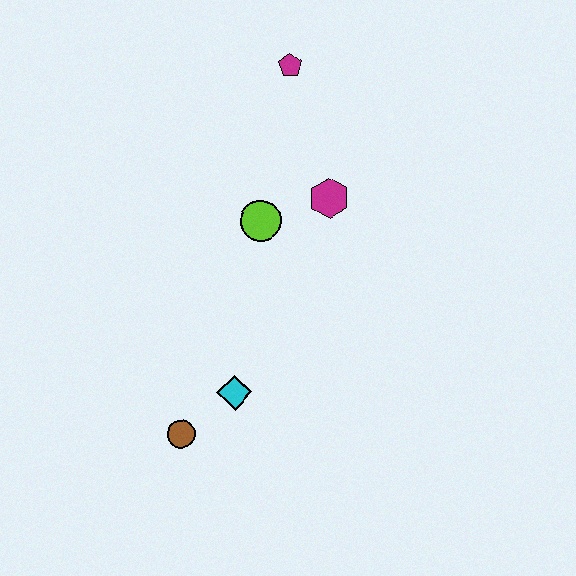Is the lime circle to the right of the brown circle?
Yes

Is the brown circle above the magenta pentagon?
No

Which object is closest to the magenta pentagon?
The magenta hexagon is closest to the magenta pentagon.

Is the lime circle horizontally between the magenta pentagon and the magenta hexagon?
No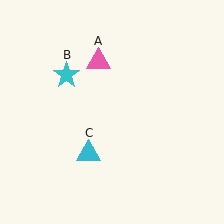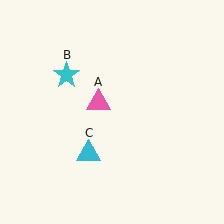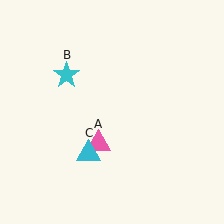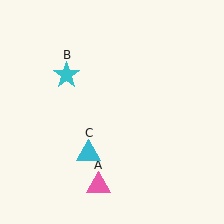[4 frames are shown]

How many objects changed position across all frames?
1 object changed position: pink triangle (object A).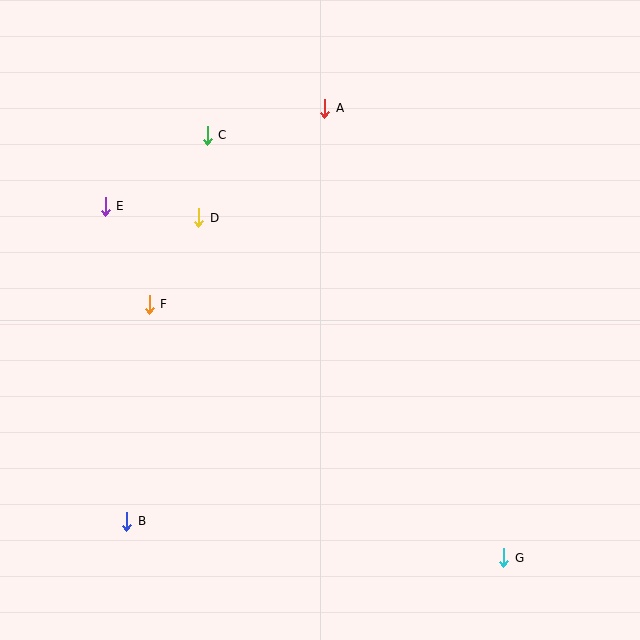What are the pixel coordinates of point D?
Point D is at (199, 218).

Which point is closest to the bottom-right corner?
Point G is closest to the bottom-right corner.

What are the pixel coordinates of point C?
Point C is at (207, 135).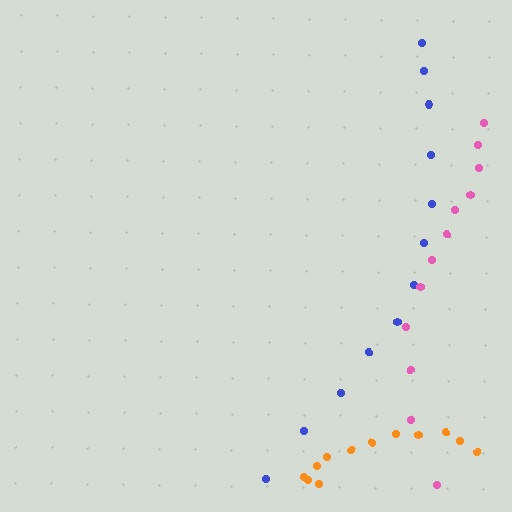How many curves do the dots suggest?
There are 3 distinct paths.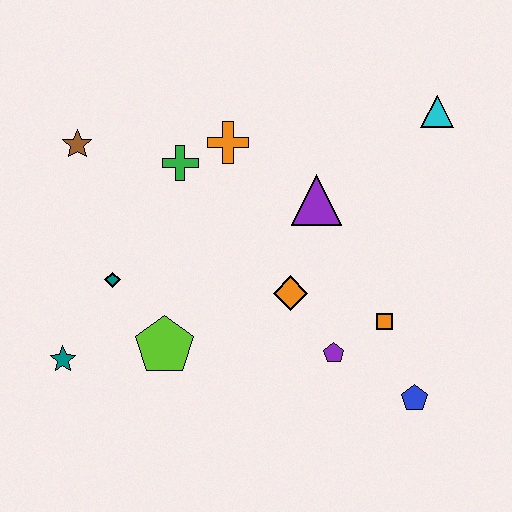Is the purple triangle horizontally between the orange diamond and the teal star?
No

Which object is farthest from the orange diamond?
The brown star is farthest from the orange diamond.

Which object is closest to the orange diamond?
The purple pentagon is closest to the orange diamond.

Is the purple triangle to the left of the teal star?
No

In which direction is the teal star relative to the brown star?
The teal star is below the brown star.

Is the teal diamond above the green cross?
No